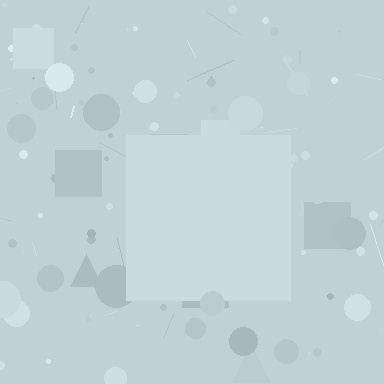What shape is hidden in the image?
A square is hidden in the image.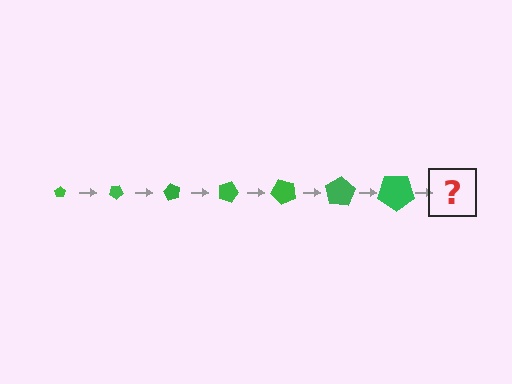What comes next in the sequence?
The next element should be a pentagon, larger than the previous one and rotated 210 degrees from the start.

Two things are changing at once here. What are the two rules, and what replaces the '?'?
The two rules are that the pentagon grows larger each step and it rotates 30 degrees each step. The '?' should be a pentagon, larger than the previous one and rotated 210 degrees from the start.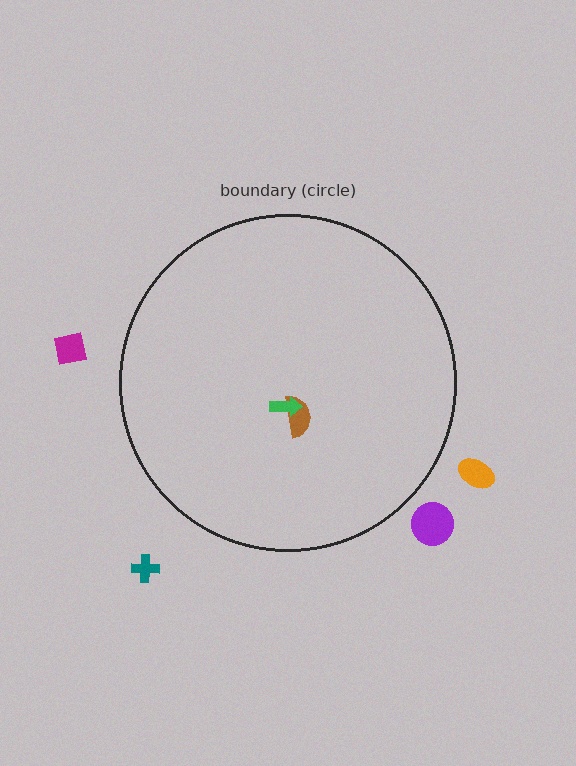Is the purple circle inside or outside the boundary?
Outside.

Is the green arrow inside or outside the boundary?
Inside.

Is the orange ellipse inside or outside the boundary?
Outside.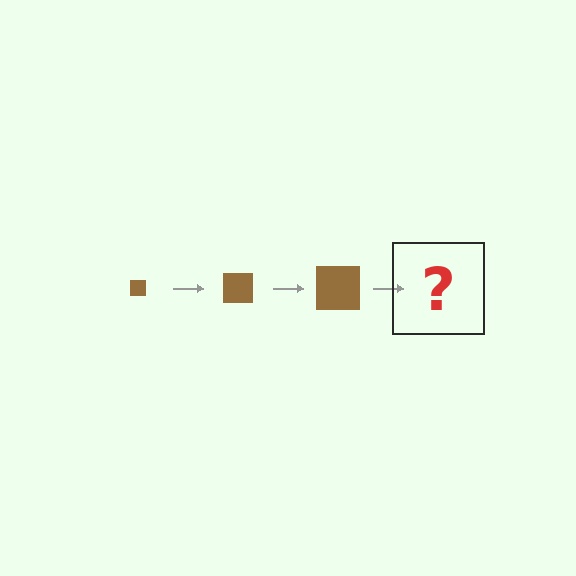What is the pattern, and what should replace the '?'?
The pattern is that the square gets progressively larger each step. The '?' should be a brown square, larger than the previous one.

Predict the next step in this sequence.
The next step is a brown square, larger than the previous one.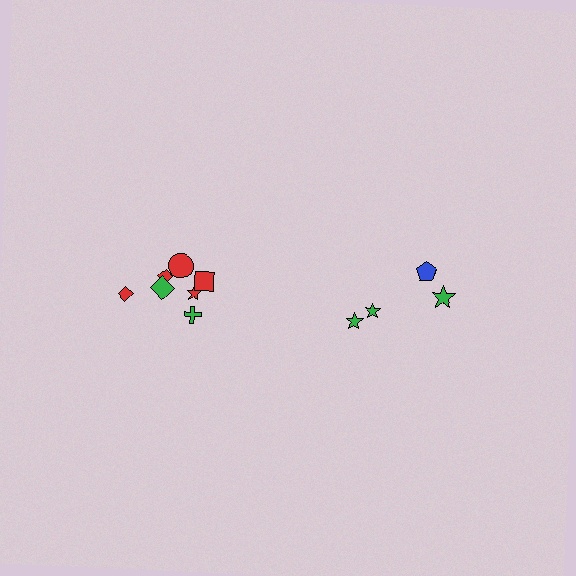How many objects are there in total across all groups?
There are 11 objects.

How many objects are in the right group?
There are 4 objects.